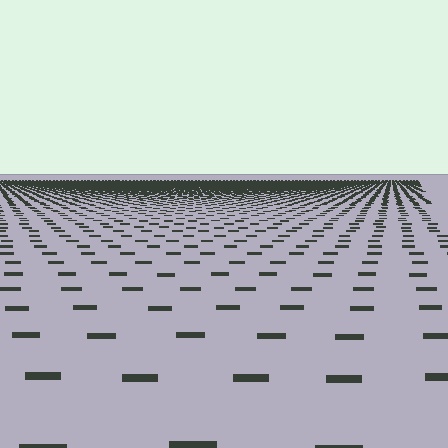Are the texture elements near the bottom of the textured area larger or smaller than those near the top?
Larger. Near the bottom, elements are closer to the viewer and appear at a bigger on-screen size.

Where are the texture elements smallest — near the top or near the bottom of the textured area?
Near the top.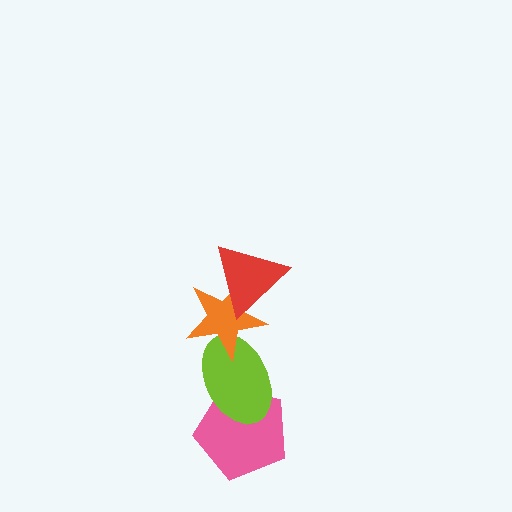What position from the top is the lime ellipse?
The lime ellipse is 3rd from the top.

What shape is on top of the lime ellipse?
The orange star is on top of the lime ellipse.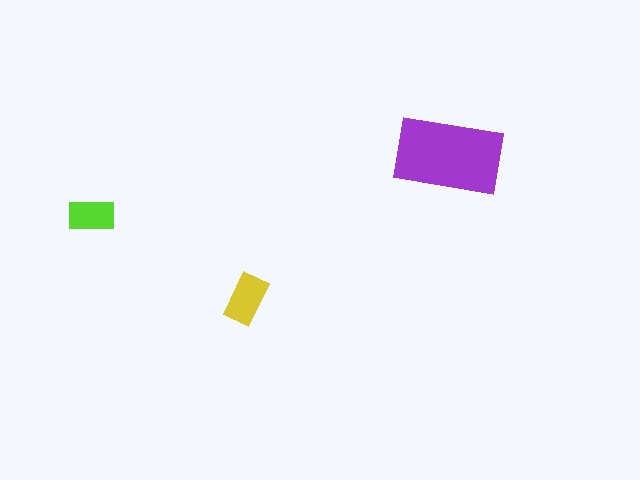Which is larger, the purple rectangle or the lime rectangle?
The purple one.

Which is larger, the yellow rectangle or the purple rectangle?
The purple one.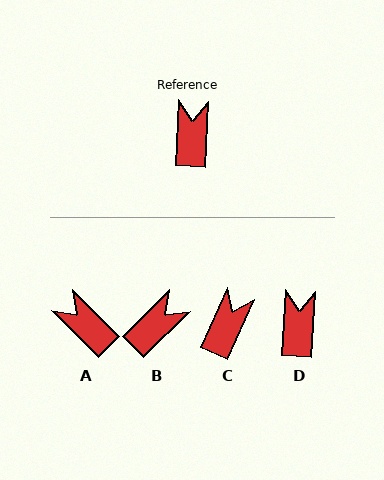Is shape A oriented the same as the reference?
No, it is off by about 48 degrees.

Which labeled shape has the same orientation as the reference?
D.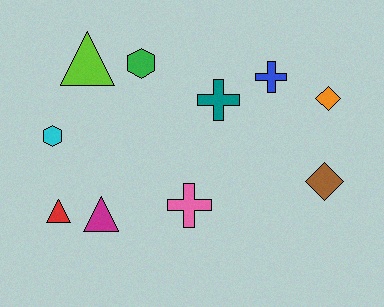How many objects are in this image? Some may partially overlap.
There are 10 objects.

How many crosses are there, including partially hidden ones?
There are 3 crosses.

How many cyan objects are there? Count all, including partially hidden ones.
There is 1 cyan object.